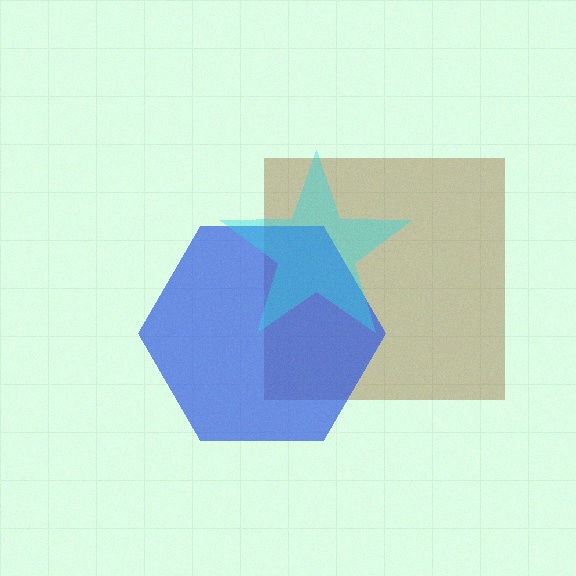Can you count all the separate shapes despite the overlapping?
Yes, there are 3 separate shapes.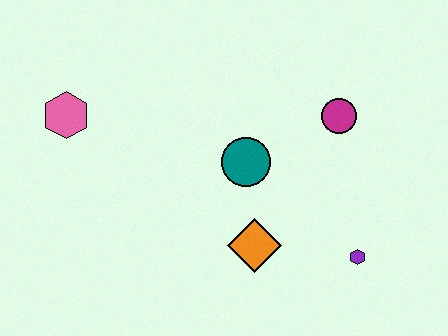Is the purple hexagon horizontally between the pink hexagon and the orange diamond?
No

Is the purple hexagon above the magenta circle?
No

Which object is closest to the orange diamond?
The teal circle is closest to the orange diamond.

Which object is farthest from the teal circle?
The pink hexagon is farthest from the teal circle.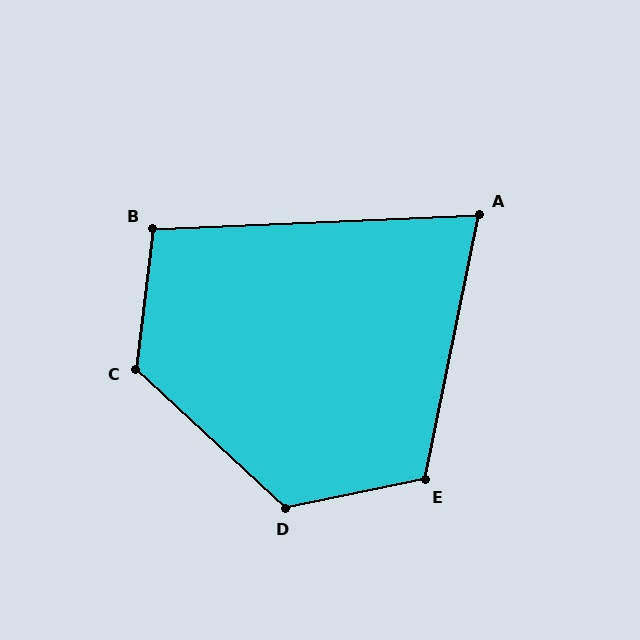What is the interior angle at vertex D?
Approximately 126 degrees (obtuse).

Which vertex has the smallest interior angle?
A, at approximately 76 degrees.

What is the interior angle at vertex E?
Approximately 113 degrees (obtuse).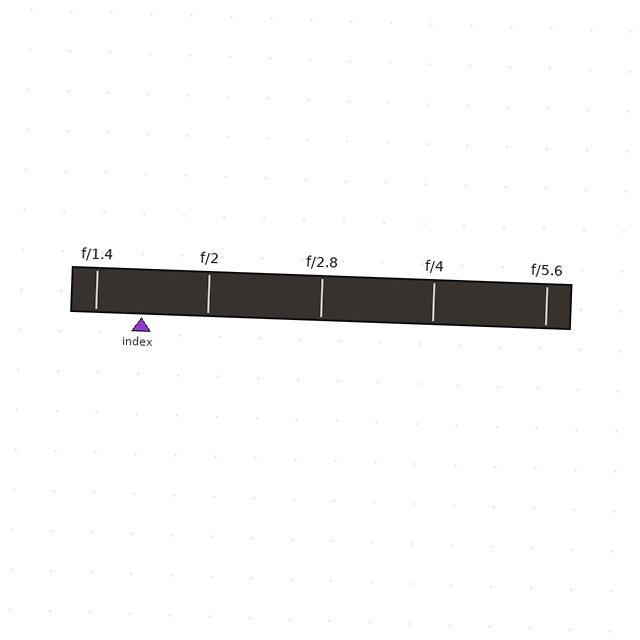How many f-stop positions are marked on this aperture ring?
There are 5 f-stop positions marked.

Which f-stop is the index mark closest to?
The index mark is closest to f/1.4.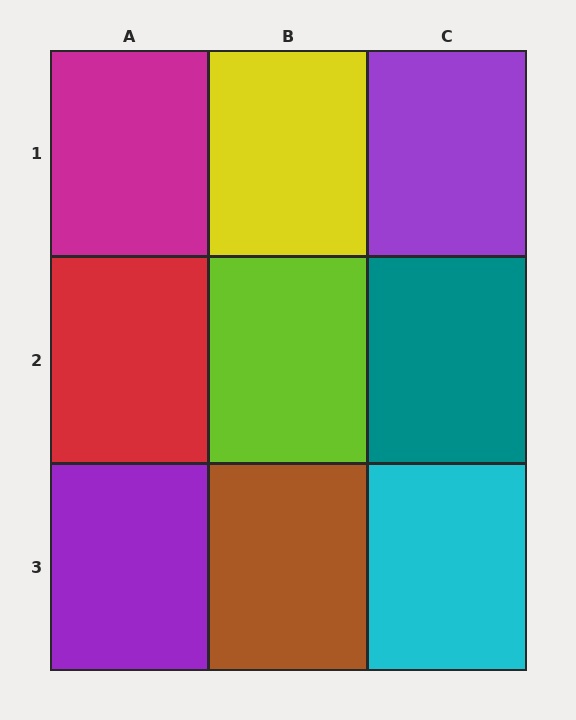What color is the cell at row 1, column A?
Magenta.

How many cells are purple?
2 cells are purple.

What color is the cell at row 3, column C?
Cyan.